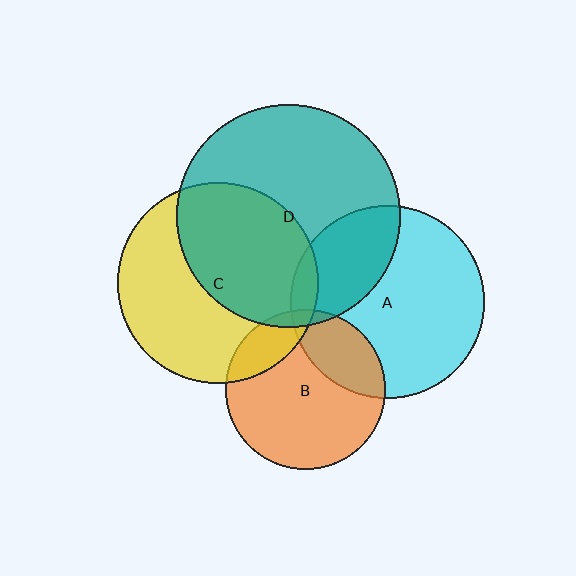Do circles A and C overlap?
Yes.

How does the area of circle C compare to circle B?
Approximately 1.6 times.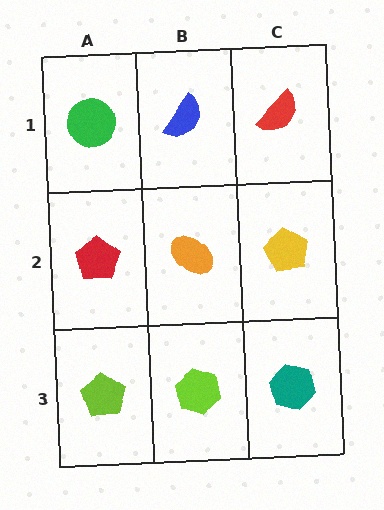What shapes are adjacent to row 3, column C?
A yellow pentagon (row 2, column C), a lime hexagon (row 3, column B).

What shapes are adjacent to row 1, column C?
A yellow pentagon (row 2, column C), a blue semicircle (row 1, column B).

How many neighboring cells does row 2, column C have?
3.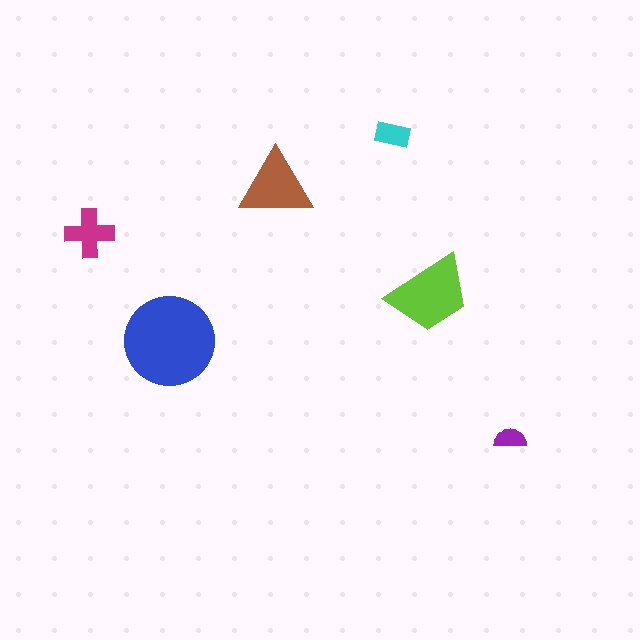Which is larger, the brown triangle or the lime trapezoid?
The lime trapezoid.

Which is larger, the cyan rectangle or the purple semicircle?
The cyan rectangle.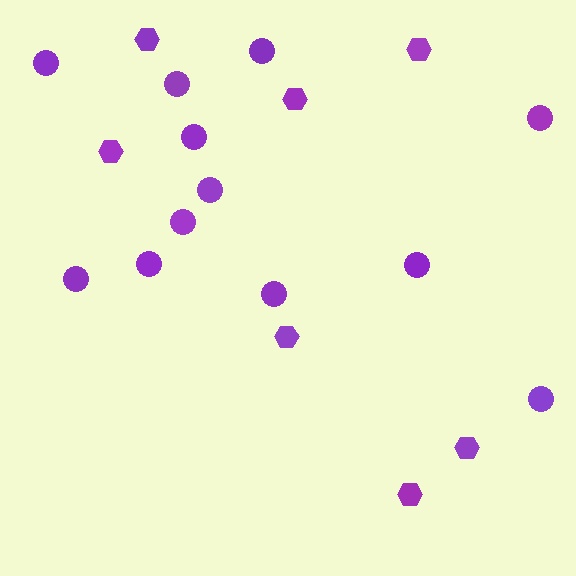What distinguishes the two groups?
There are 2 groups: one group of hexagons (7) and one group of circles (12).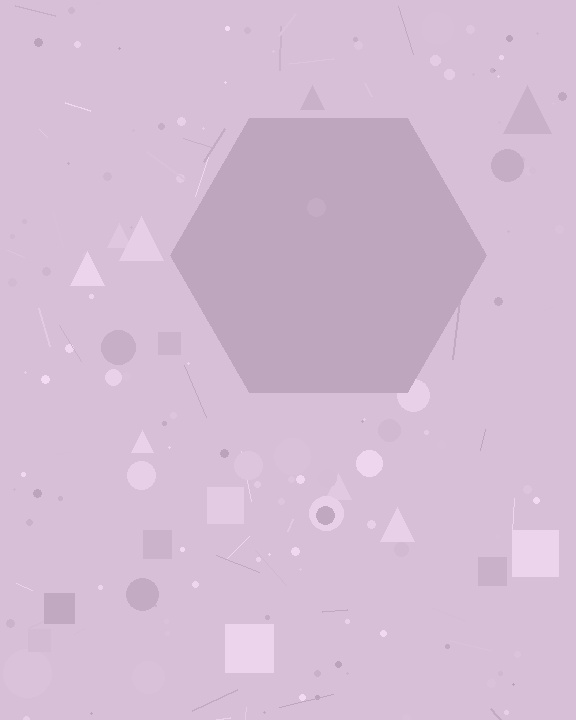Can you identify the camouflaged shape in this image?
The camouflaged shape is a hexagon.